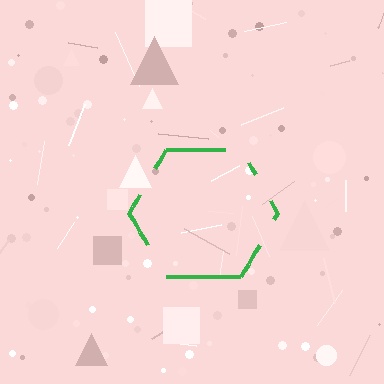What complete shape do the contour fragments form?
The contour fragments form a hexagon.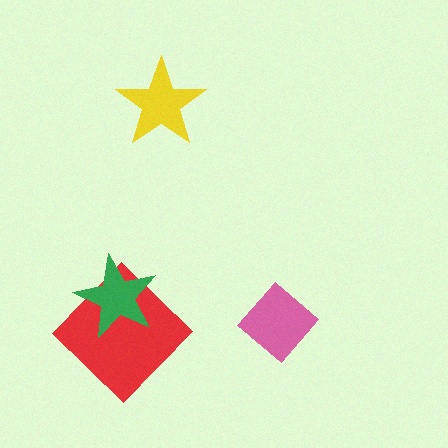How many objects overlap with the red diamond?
1 object overlaps with the red diamond.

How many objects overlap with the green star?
1 object overlaps with the green star.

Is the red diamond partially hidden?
Yes, it is partially covered by another shape.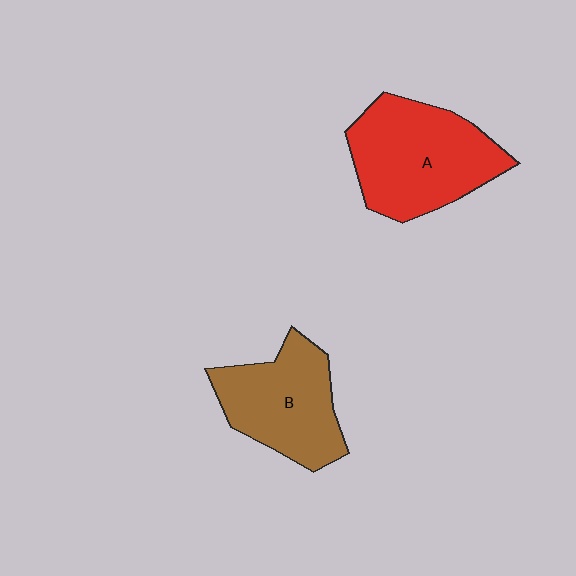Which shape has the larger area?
Shape A (red).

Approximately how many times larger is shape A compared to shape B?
Approximately 1.2 times.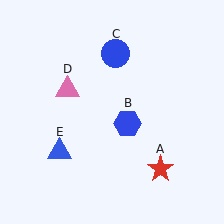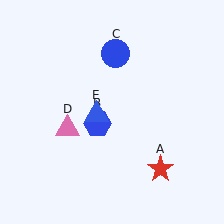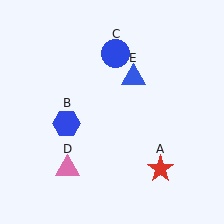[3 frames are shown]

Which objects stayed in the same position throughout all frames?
Red star (object A) and blue circle (object C) remained stationary.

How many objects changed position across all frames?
3 objects changed position: blue hexagon (object B), pink triangle (object D), blue triangle (object E).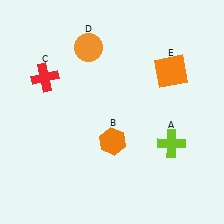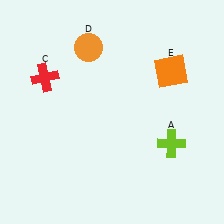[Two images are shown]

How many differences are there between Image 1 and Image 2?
There is 1 difference between the two images.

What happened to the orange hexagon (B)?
The orange hexagon (B) was removed in Image 2. It was in the bottom-right area of Image 1.